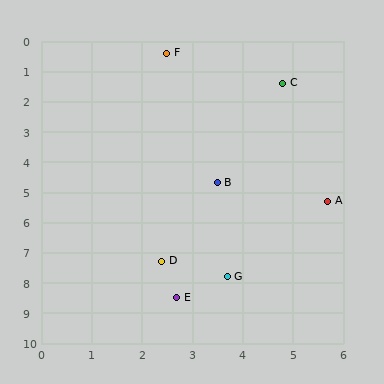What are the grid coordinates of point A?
Point A is at approximately (5.7, 5.3).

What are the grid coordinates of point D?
Point D is at approximately (2.4, 7.3).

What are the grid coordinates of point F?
Point F is at approximately (2.5, 0.4).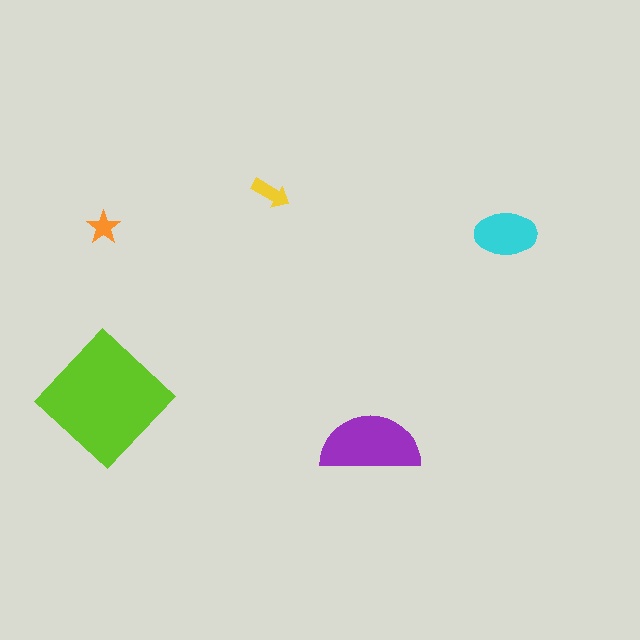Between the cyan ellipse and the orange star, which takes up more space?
The cyan ellipse.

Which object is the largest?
The lime diamond.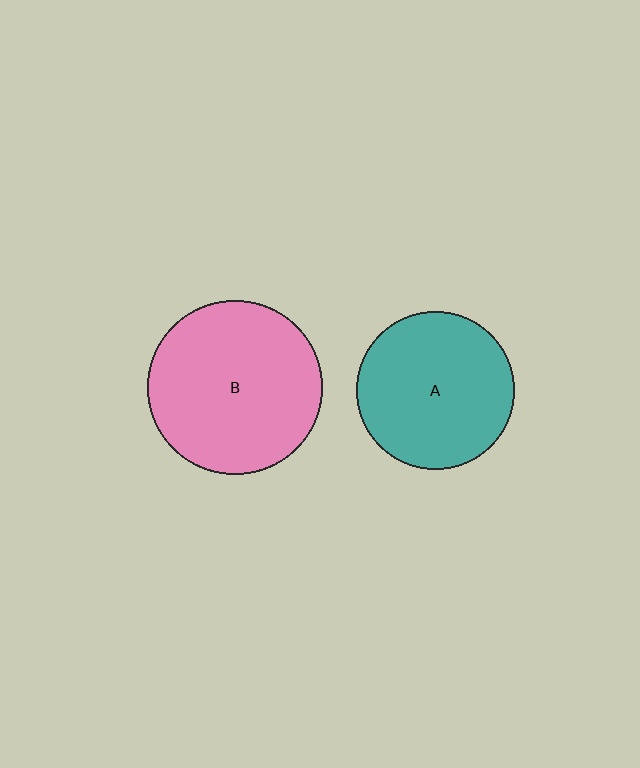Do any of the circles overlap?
No, none of the circles overlap.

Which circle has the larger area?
Circle B (pink).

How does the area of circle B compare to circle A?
Approximately 1.2 times.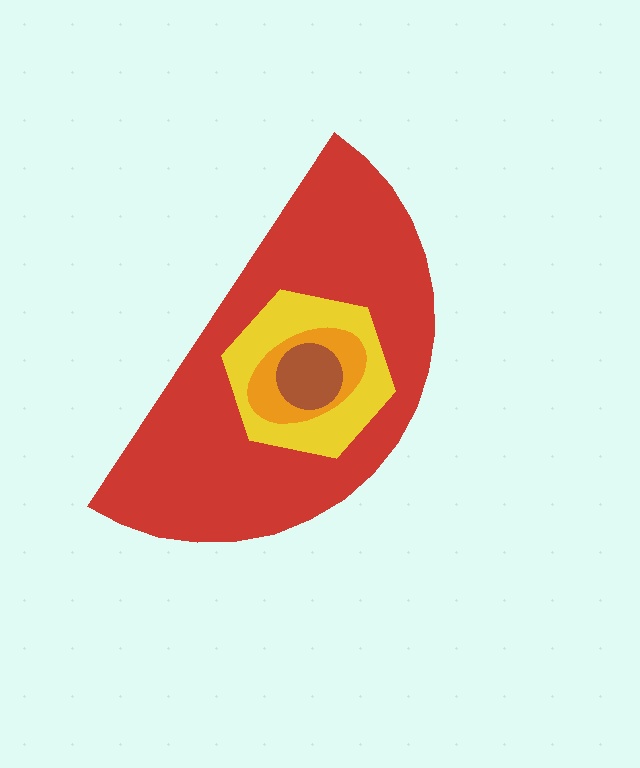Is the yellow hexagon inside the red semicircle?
Yes.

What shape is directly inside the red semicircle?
The yellow hexagon.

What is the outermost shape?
The red semicircle.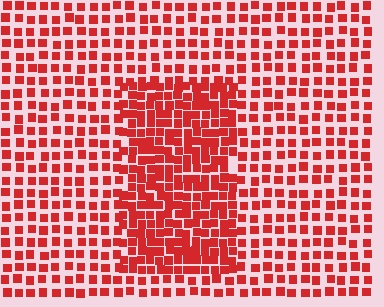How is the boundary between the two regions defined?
The boundary is defined by a change in element density (approximately 1.9x ratio). All elements are the same color, size, and shape.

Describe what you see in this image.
The image contains small red elements arranged at two different densities. A rectangle-shaped region is visible where the elements are more densely packed than the surrounding area.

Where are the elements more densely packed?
The elements are more densely packed inside the rectangle boundary.